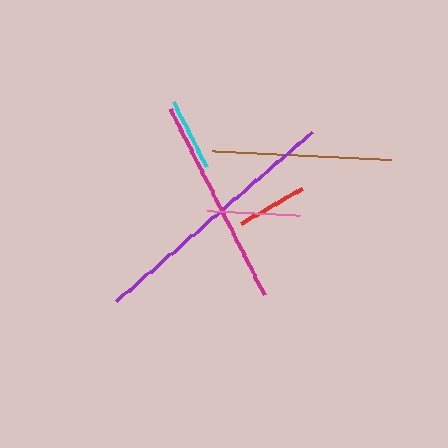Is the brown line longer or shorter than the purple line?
The purple line is longer than the brown line.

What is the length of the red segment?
The red segment is approximately 70 pixels long.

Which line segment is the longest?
The purple line is the longest at approximately 259 pixels.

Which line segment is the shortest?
The red line is the shortest at approximately 70 pixels.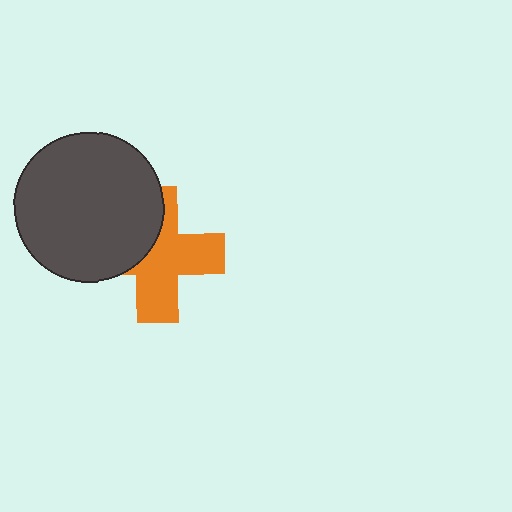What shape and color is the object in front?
The object in front is a dark gray circle.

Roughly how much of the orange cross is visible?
About half of it is visible (roughly 62%).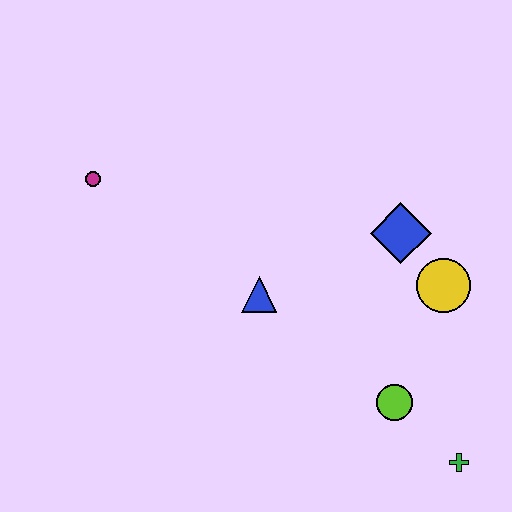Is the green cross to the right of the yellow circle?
Yes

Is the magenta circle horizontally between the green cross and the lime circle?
No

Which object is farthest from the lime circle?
The magenta circle is farthest from the lime circle.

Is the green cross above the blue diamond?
No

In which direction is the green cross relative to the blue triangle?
The green cross is to the right of the blue triangle.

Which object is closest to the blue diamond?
The yellow circle is closest to the blue diamond.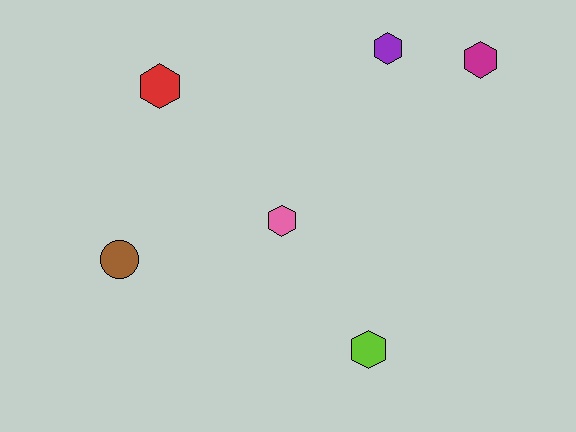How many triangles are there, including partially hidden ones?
There are no triangles.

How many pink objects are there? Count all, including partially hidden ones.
There is 1 pink object.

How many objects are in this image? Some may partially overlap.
There are 6 objects.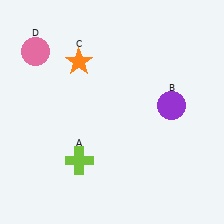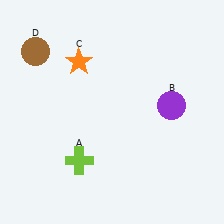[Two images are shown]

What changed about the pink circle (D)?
In Image 1, D is pink. In Image 2, it changed to brown.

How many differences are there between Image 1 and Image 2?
There is 1 difference between the two images.